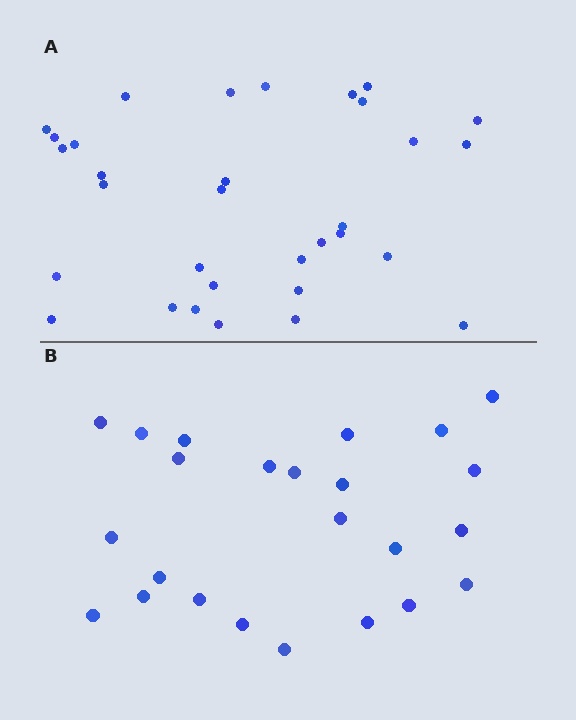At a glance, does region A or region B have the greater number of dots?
Region A (the top region) has more dots.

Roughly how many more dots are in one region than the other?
Region A has roughly 8 or so more dots than region B.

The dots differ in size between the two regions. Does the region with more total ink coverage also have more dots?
No. Region B has more total ink coverage because its dots are larger, but region A actually contains more individual dots. Total area can be misleading — the number of items is what matters here.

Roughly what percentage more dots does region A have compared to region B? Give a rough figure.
About 35% more.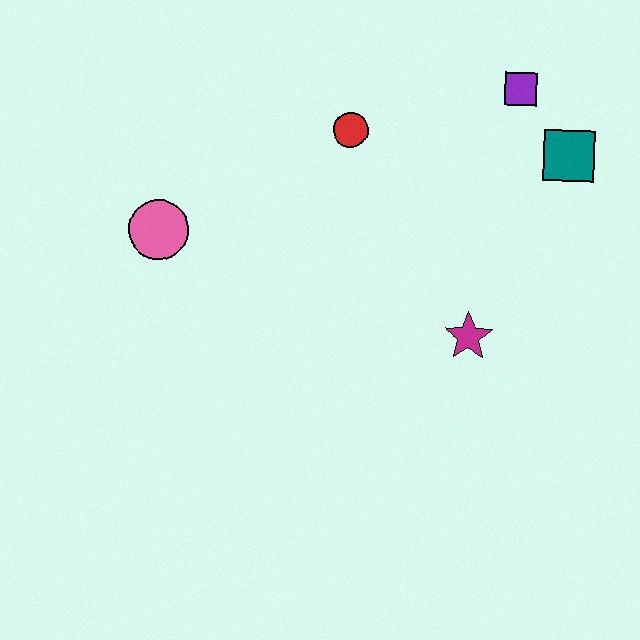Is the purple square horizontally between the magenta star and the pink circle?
No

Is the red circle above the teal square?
Yes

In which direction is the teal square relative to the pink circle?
The teal square is to the right of the pink circle.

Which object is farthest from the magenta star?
The pink circle is farthest from the magenta star.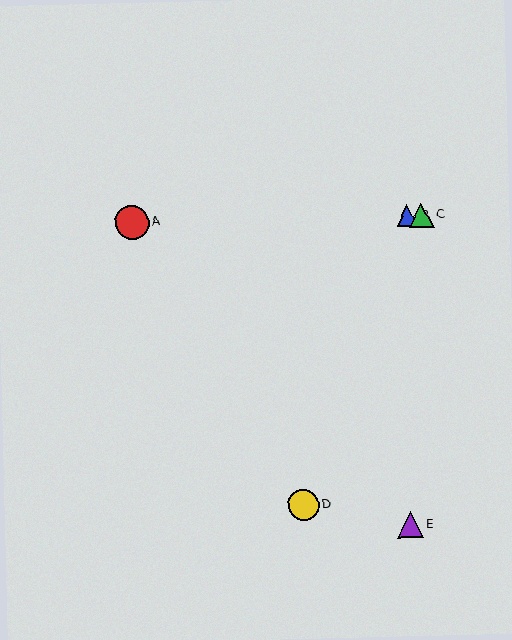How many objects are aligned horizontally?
3 objects (A, B, C) are aligned horizontally.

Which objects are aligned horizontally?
Objects A, B, C are aligned horizontally.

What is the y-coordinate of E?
Object E is at y≈525.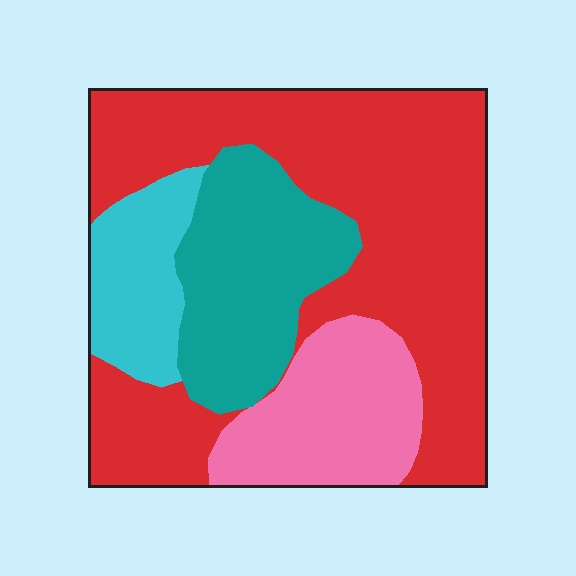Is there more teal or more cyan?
Teal.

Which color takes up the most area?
Red, at roughly 55%.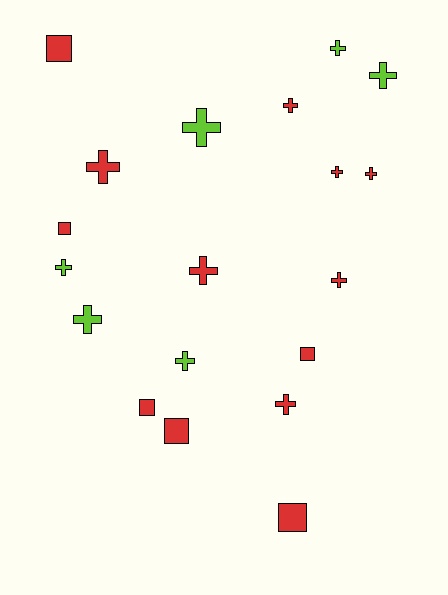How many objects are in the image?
There are 19 objects.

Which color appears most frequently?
Red, with 13 objects.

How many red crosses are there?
There are 7 red crosses.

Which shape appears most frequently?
Cross, with 13 objects.